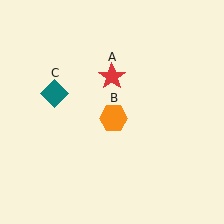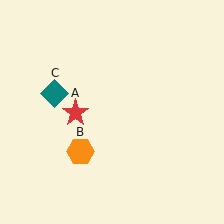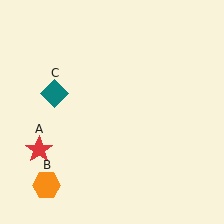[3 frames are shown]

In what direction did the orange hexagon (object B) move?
The orange hexagon (object B) moved down and to the left.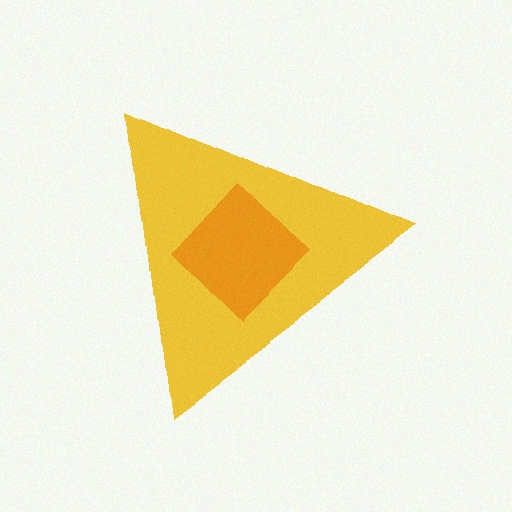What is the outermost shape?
The yellow triangle.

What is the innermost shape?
The orange diamond.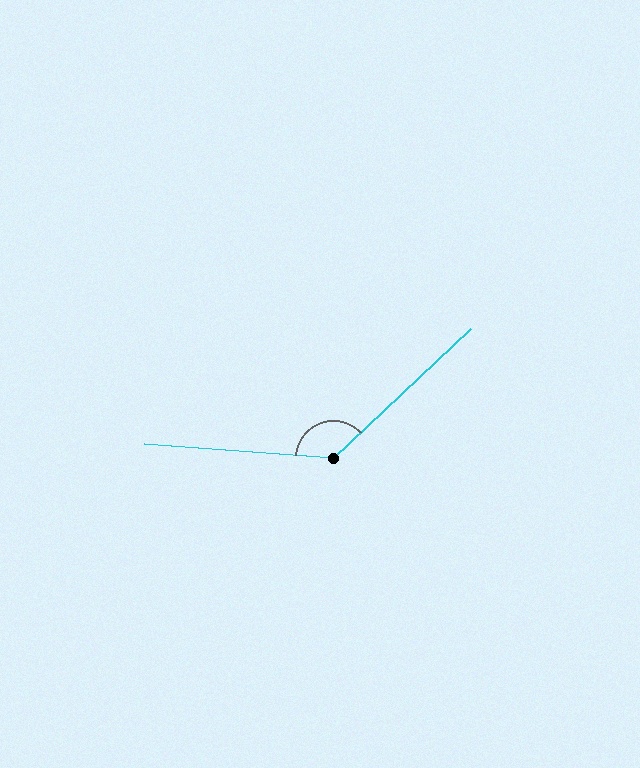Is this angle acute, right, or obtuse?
It is obtuse.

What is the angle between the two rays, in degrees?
Approximately 133 degrees.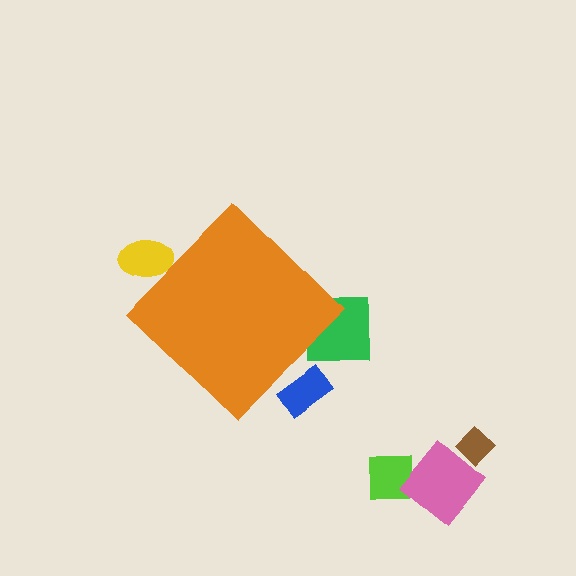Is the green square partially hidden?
Yes, the green square is partially hidden behind the orange diamond.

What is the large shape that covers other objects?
An orange diamond.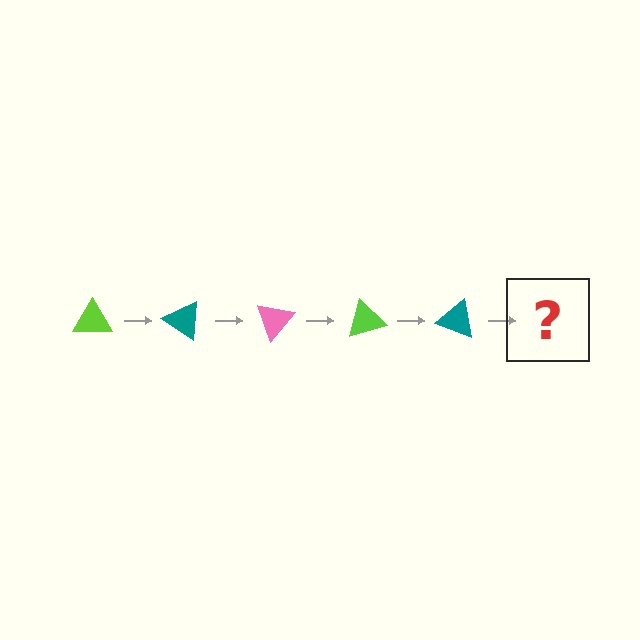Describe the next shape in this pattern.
It should be a pink triangle, rotated 175 degrees from the start.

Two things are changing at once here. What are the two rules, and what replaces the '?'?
The two rules are that it rotates 35 degrees each step and the color cycles through lime, teal, and pink. The '?' should be a pink triangle, rotated 175 degrees from the start.